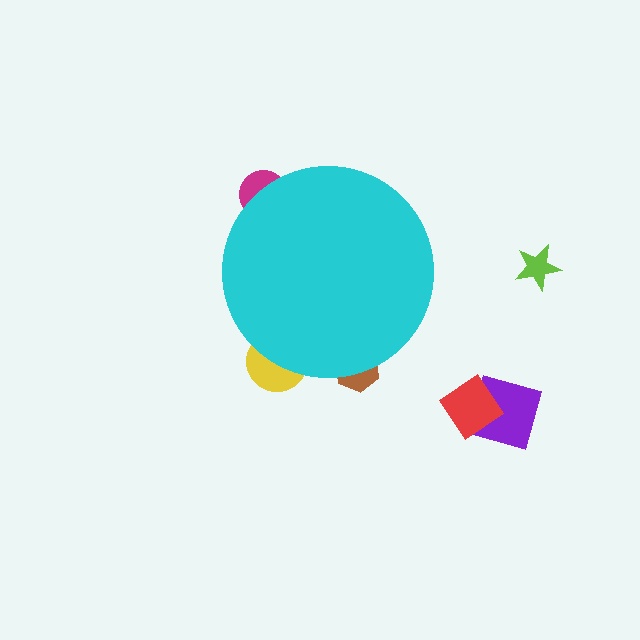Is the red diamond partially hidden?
No, the red diamond is fully visible.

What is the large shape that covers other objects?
A cyan circle.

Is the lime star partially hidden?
No, the lime star is fully visible.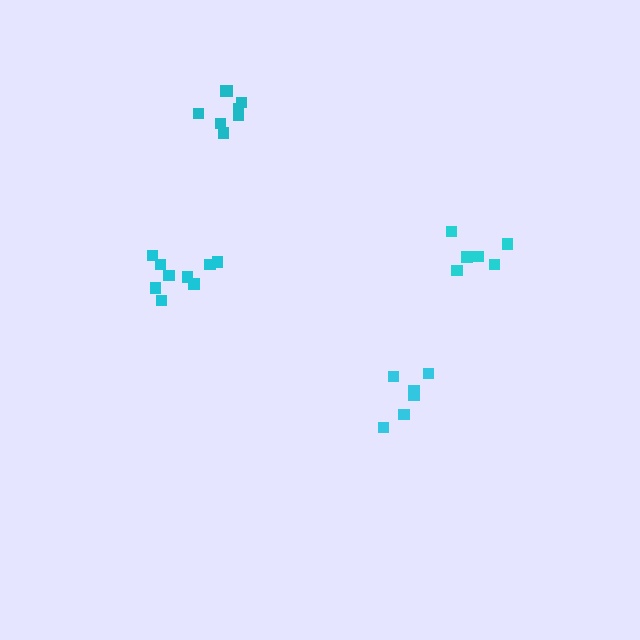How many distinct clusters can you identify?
There are 4 distinct clusters.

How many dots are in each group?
Group 1: 9 dots, Group 2: 6 dots, Group 3: 6 dots, Group 4: 8 dots (29 total).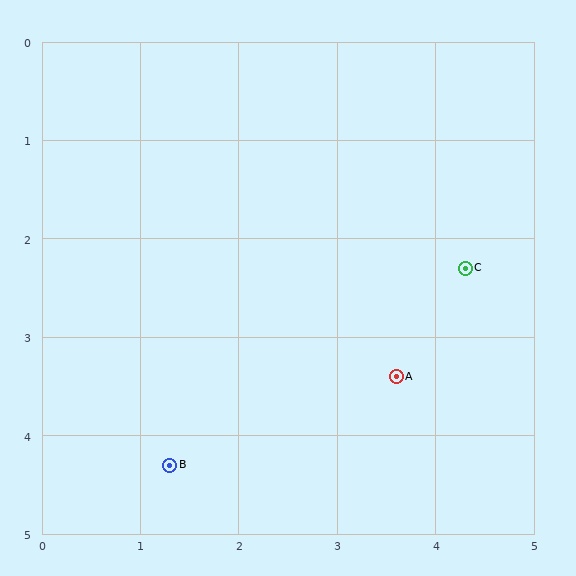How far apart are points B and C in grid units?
Points B and C are about 3.6 grid units apart.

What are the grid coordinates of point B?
Point B is at approximately (1.3, 4.3).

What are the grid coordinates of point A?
Point A is at approximately (3.6, 3.4).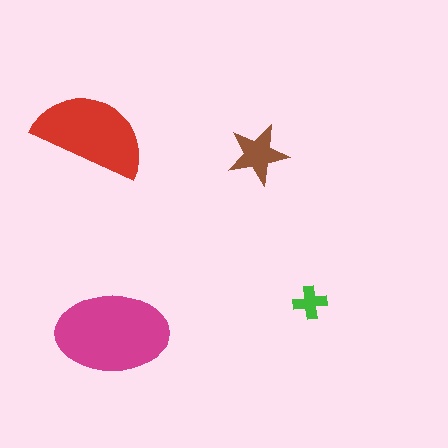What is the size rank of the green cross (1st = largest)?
4th.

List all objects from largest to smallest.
The magenta ellipse, the red semicircle, the brown star, the green cross.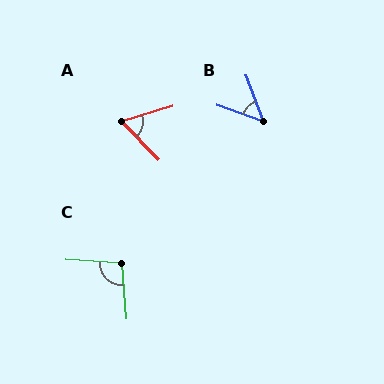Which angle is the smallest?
B, at approximately 50 degrees.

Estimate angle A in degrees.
Approximately 63 degrees.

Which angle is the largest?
C, at approximately 98 degrees.